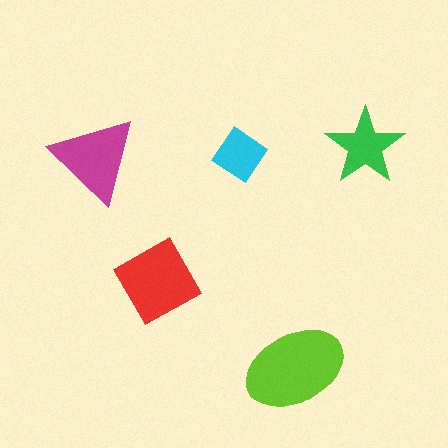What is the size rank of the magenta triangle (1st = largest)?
3rd.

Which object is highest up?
The green star is topmost.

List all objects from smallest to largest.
The cyan diamond, the green star, the magenta triangle, the red diamond, the lime ellipse.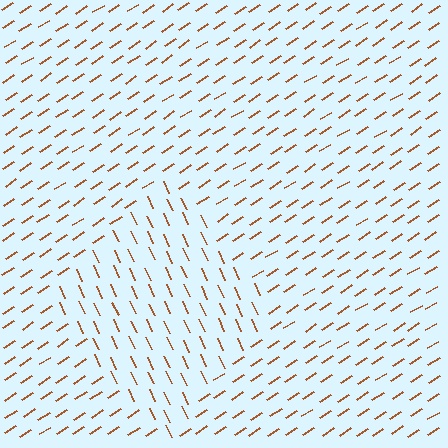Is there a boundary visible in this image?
Yes, there is a texture boundary formed by a change in line orientation.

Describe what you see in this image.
The image is filled with small brown line segments. A diamond region in the image has lines oriented differently from the surrounding lines, creating a visible texture boundary.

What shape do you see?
I see a diamond.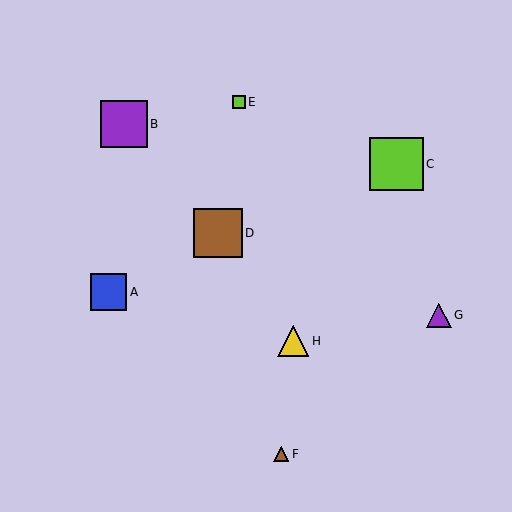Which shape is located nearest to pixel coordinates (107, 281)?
The blue square (labeled A) at (109, 292) is nearest to that location.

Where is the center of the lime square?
The center of the lime square is at (239, 102).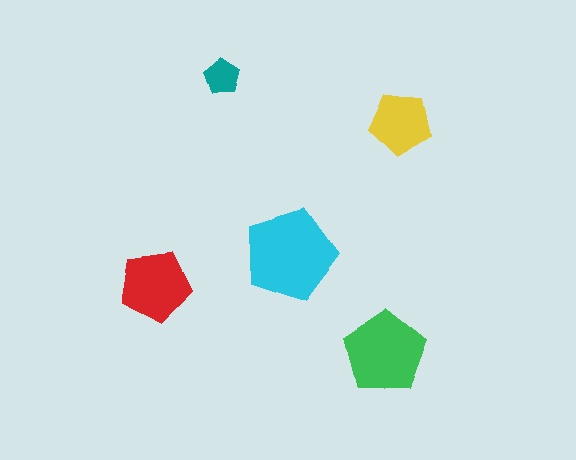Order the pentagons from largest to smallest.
the cyan one, the green one, the red one, the yellow one, the teal one.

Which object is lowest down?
The green pentagon is bottommost.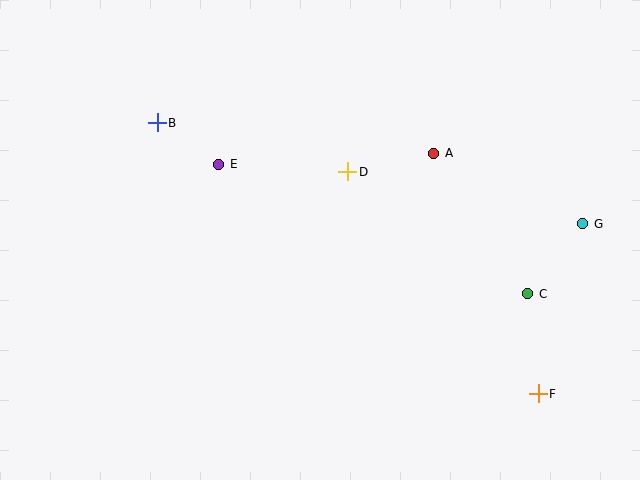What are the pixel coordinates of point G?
Point G is at (583, 224).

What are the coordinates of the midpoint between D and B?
The midpoint between D and B is at (253, 147).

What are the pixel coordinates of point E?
Point E is at (219, 164).